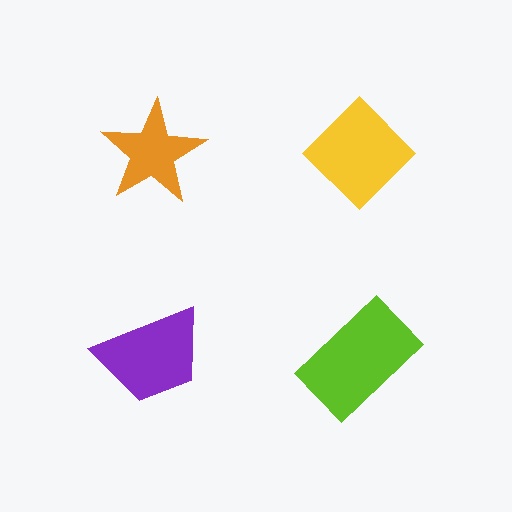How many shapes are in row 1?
2 shapes.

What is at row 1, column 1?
An orange star.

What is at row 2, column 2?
A lime rectangle.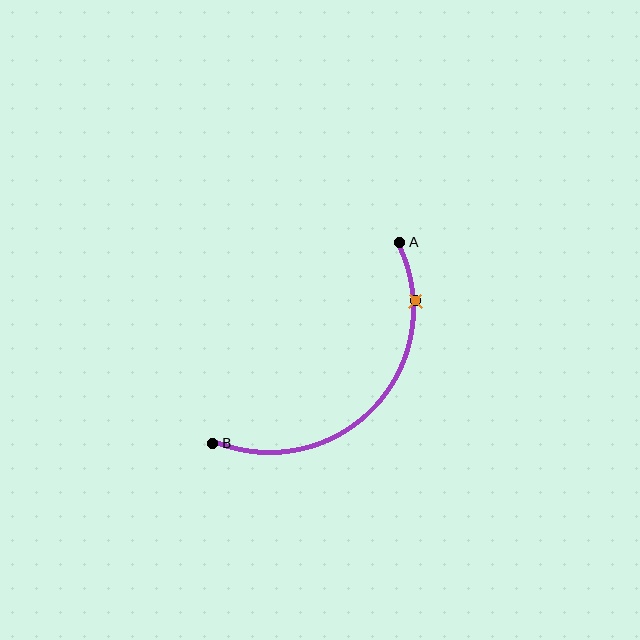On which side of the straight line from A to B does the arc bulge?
The arc bulges below and to the right of the straight line connecting A and B.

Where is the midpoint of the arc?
The arc midpoint is the point on the curve farthest from the straight line joining A and B. It sits below and to the right of that line.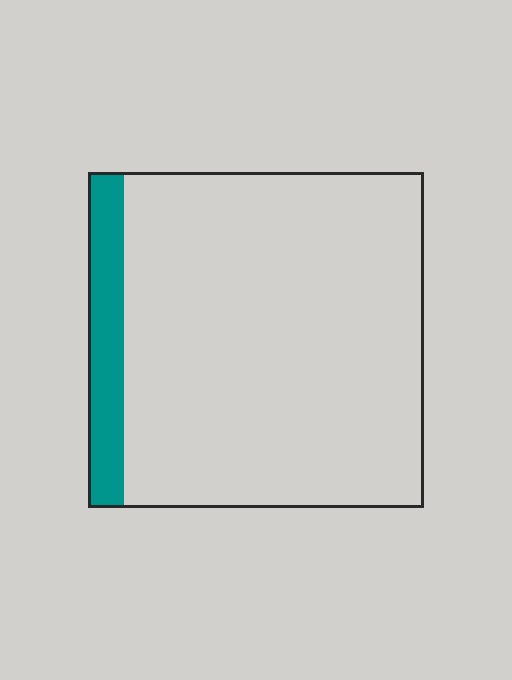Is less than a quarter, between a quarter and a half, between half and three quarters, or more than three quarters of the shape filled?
Less than a quarter.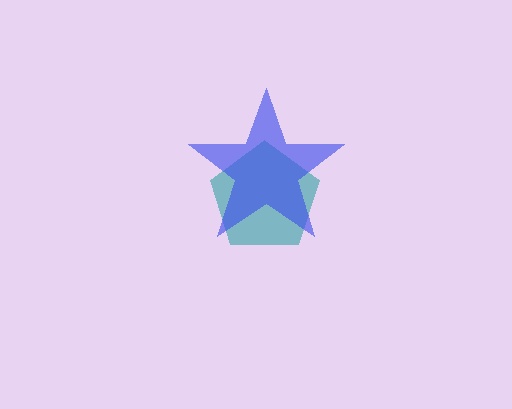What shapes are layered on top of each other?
The layered shapes are: a teal pentagon, a blue star.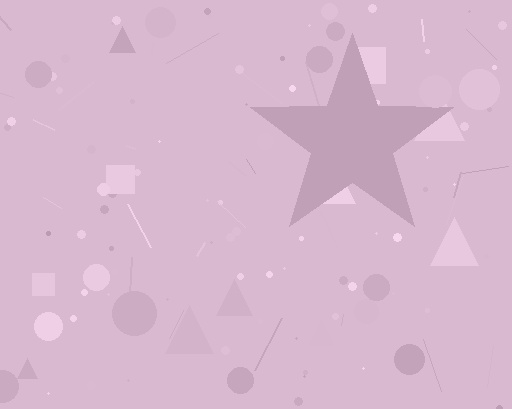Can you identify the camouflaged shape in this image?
The camouflaged shape is a star.